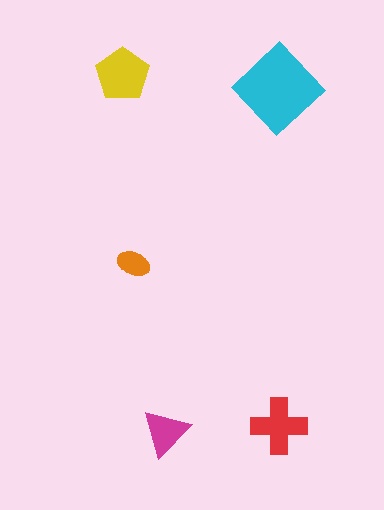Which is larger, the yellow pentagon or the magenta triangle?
The yellow pentagon.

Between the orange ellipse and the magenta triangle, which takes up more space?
The magenta triangle.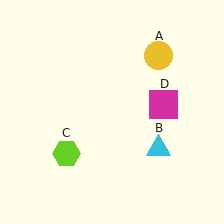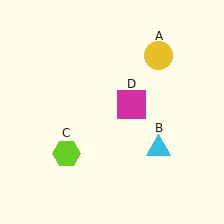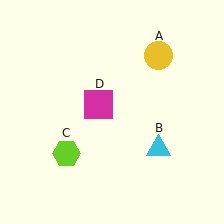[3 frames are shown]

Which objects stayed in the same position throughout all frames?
Yellow circle (object A) and cyan triangle (object B) and lime hexagon (object C) remained stationary.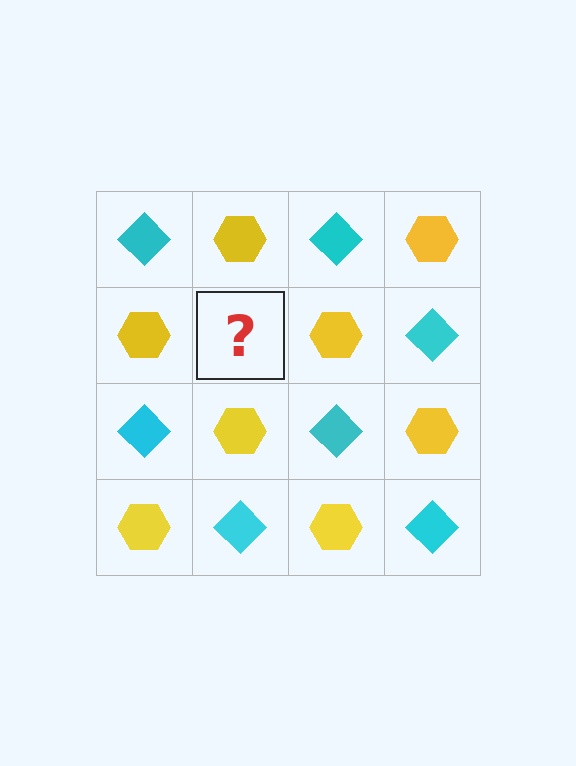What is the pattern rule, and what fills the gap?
The rule is that it alternates cyan diamond and yellow hexagon in a checkerboard pattern. The gap should be filled with a cyan diamond.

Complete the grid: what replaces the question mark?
The question mark should be replaced with a cyan diamond.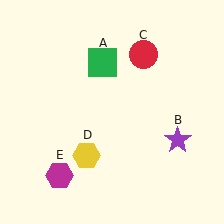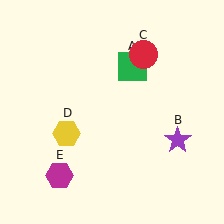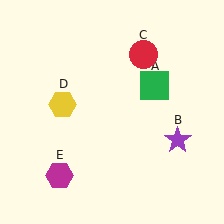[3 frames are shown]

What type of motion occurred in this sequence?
The green square (object A), yellow hexagon (object D) rotated clockwise around the center of the scene.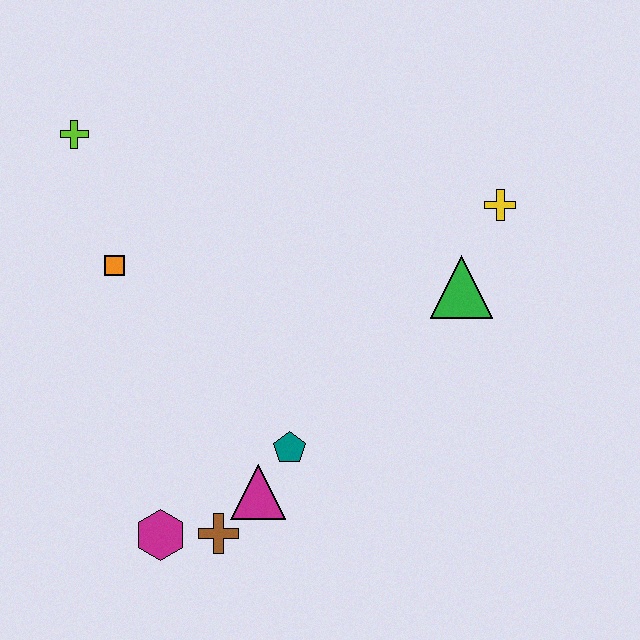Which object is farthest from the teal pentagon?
The lime cross is farthest from the teal pentagon.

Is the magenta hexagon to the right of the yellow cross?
No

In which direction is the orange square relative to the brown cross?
The orange square is above the brown cross.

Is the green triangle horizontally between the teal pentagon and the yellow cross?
Yes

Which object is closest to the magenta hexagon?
The brown cross is closest to the magenta hexagon.